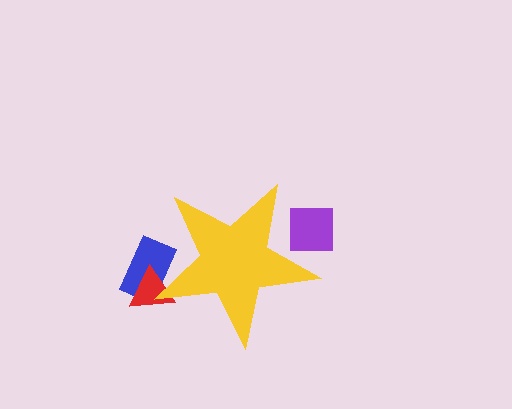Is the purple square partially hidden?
Yes, the purple square is partially hidden behind the yellow star.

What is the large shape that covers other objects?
A yellow star.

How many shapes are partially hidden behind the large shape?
3 shapes are partially hidden.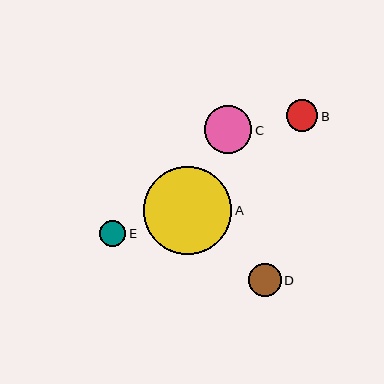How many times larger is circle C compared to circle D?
Circle C is approximately 1.4 times the size of circle D.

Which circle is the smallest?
Circle E is the smallest with a size of approximately 26 pixels.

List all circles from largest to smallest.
From largest to smallest: A, C, D, B, E.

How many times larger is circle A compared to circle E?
Circle A is approximately 3.4 times the size of circle E.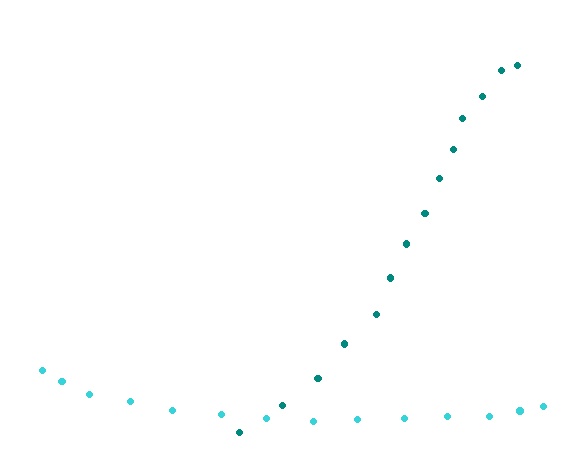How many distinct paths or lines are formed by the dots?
There are 2 distinct paths.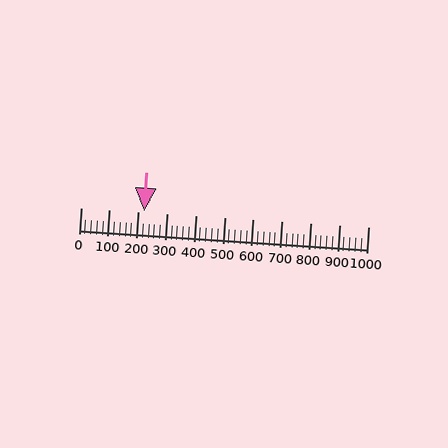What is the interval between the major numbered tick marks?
The major tick marks are spaced 100 units apart.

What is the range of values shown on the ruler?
The ruler shows values from 0 to 1000.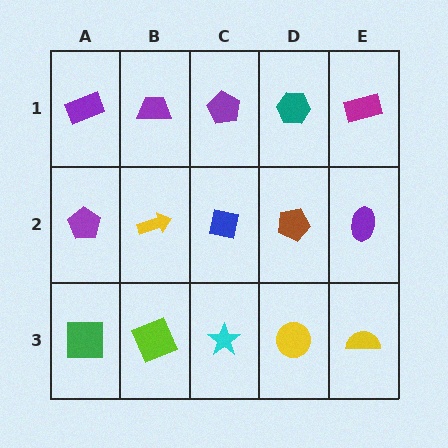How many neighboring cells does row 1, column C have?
3.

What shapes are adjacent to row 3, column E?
A purple ellipse (row 2, column E), a yellow circle (row 3, column D).